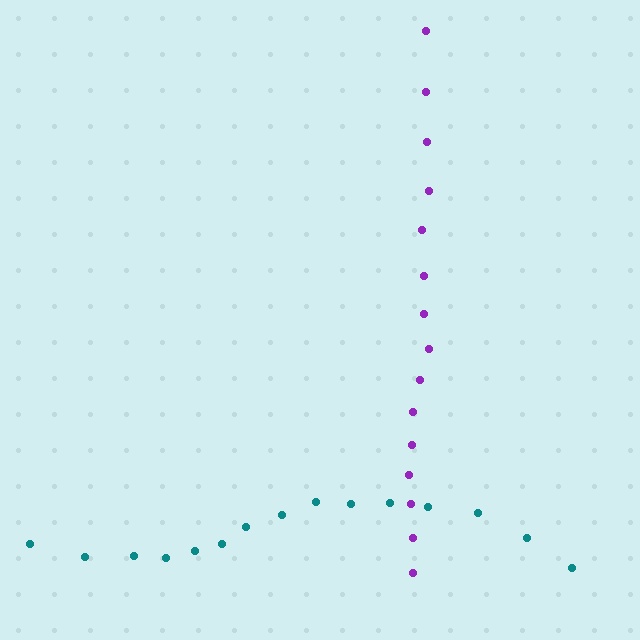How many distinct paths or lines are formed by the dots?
There are 2 distinct paths.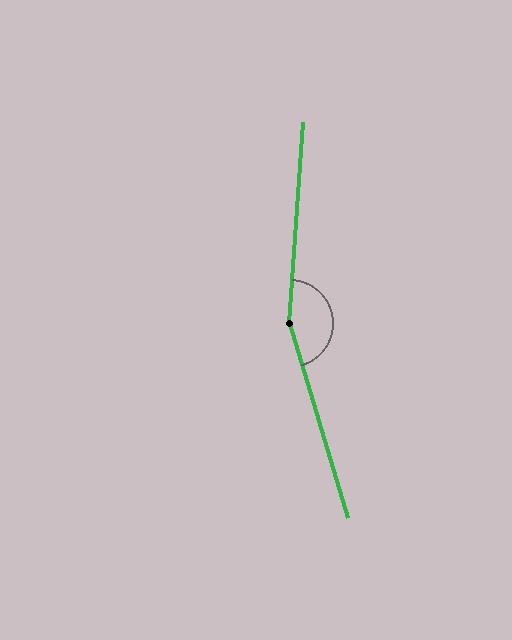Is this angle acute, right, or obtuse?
It is obtuse.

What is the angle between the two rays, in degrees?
Approximately 159 degrees.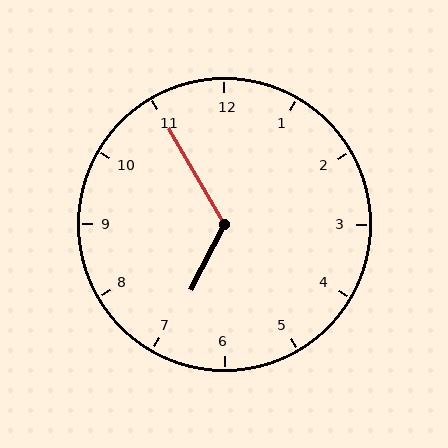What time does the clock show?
6:55.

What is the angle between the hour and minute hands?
Approximately 122 degrees.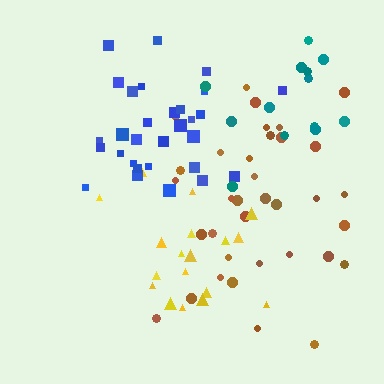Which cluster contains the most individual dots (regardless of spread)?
Brown (35).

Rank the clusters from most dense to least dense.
blue, yellow, teal, brown.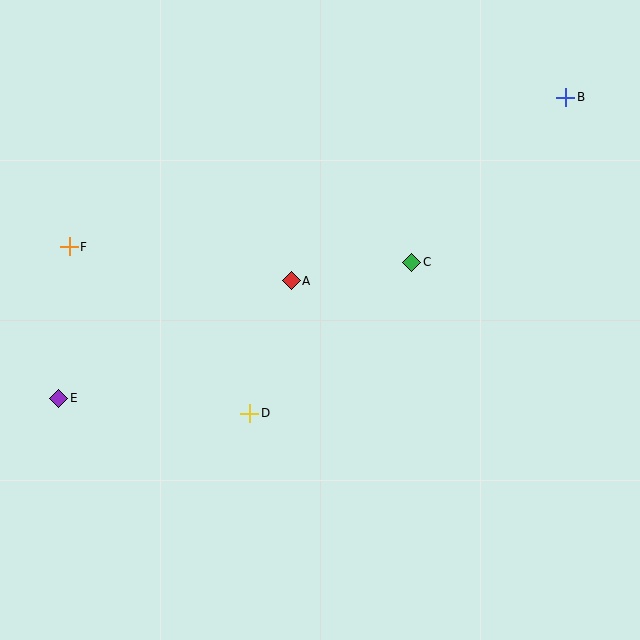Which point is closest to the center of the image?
Point A at (291, 281) is closest to the center.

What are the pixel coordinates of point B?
Point B is at (566, 97).